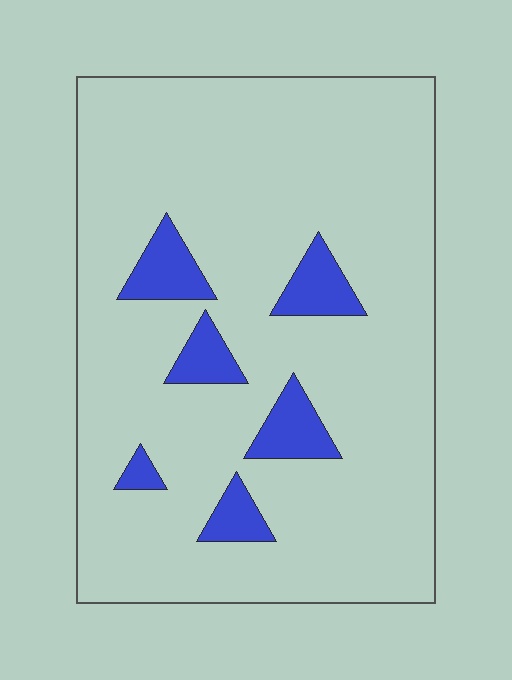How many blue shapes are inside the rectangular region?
6.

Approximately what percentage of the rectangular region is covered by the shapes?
Approximately 10%.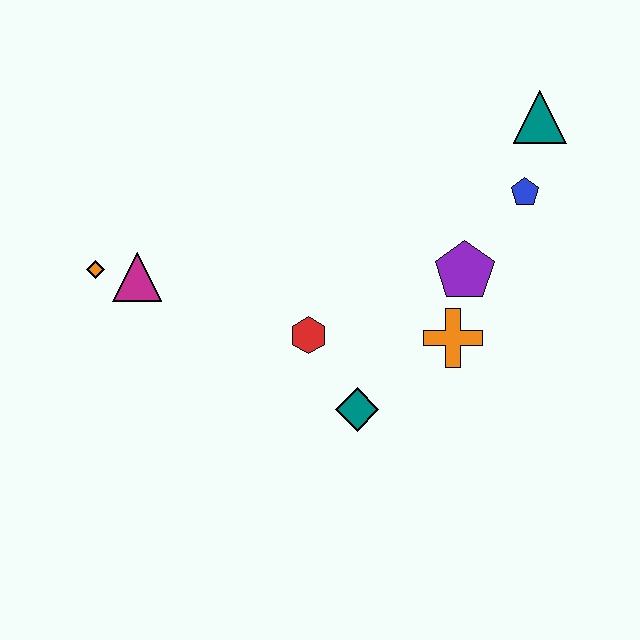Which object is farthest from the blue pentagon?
The orange diamond is farthest from the blue pentagon.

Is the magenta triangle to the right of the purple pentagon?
No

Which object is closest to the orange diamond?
The magenta triangle is closest to the orange diamond.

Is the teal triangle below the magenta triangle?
No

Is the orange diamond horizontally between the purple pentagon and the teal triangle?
No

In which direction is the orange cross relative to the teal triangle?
The orange cross is below the teal triangle.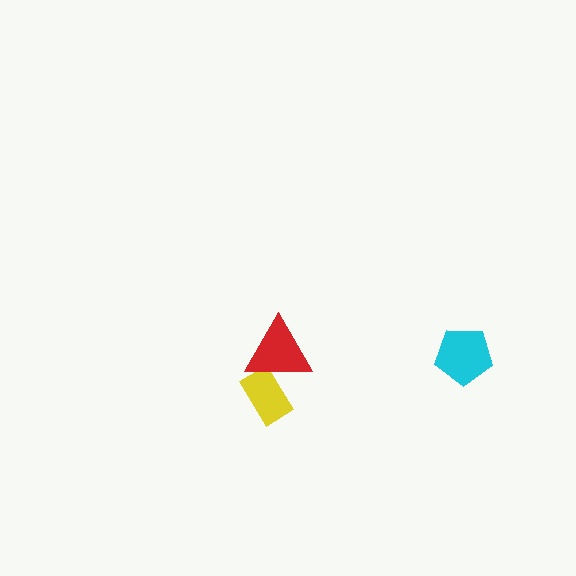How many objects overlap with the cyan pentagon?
0 objects overlap with the cyan pentagon.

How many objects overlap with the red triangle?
1 object overlaps with the red triangle.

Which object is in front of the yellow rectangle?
The red triangle is in front of the yellow rectangle.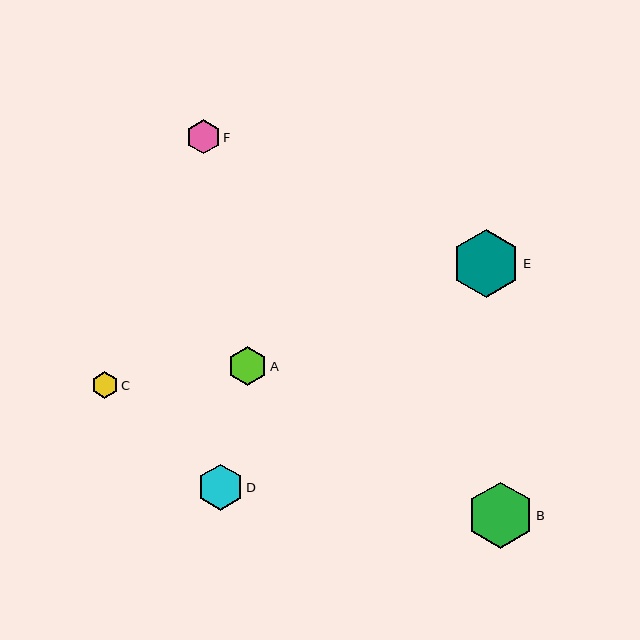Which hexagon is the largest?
Hexagon E is the largest with a size of approximately 68 pixels.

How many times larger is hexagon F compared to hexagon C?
Hexagon F is approximately 1.3 times the size of hexagon C.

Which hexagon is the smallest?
Hexagon C is the smallest with a size of approximately 27 pixels.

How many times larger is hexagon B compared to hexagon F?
Hexagon B is approximately 2.0 times the size of hexagon F.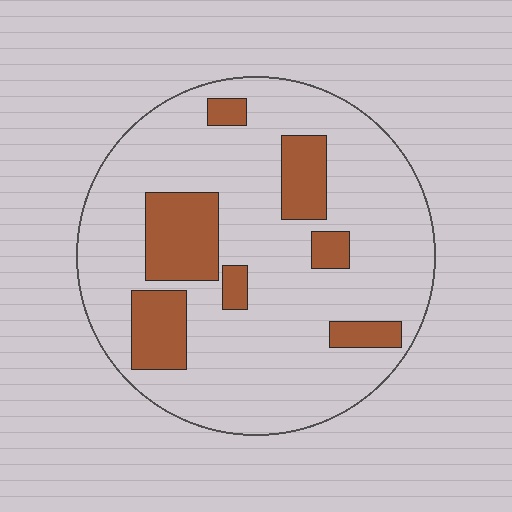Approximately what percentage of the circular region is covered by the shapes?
Approximately 20%.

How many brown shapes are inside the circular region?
7.